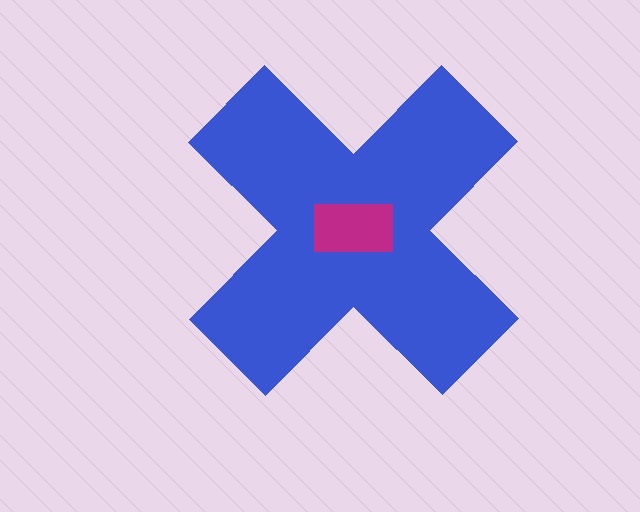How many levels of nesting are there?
2.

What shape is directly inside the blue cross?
The magenta rectangle.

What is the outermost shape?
The blue cross.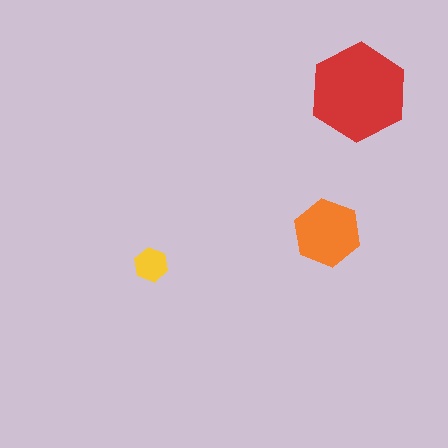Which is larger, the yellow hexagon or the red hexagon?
The red one.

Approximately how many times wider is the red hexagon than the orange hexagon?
About 1.5 times wider.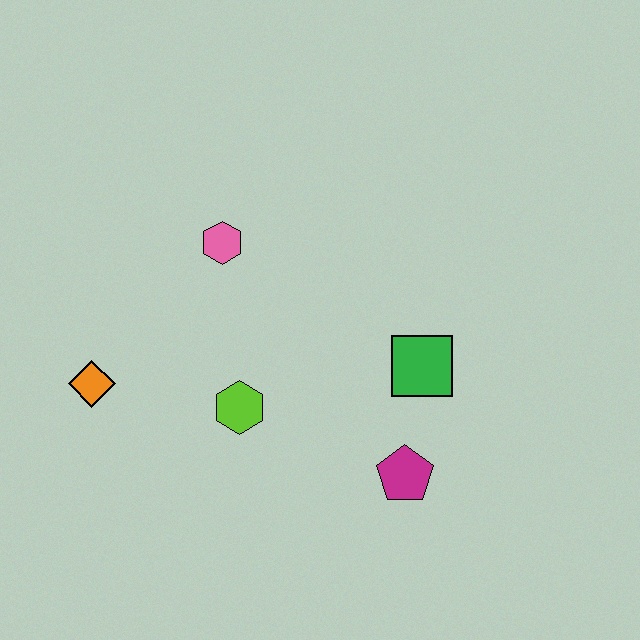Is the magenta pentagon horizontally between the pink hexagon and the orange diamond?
No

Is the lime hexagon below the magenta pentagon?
No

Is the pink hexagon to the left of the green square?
Yes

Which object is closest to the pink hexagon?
The lime hexagon is closest to the pink hexagon.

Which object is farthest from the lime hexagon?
The green square is farthest from the lime hexagon.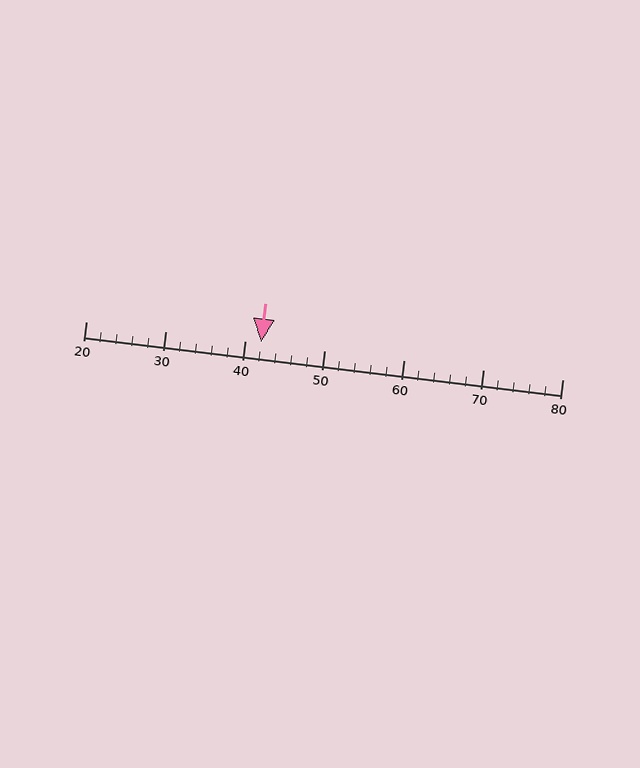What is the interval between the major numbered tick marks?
The major tick marks are spaced 10 units apart.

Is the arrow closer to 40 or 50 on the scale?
The arrow is closer to 40.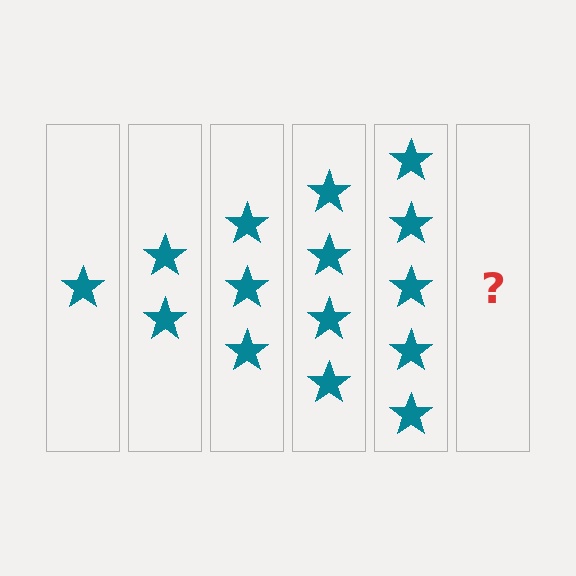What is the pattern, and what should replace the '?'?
The pattern is that each step adds one more star. The '?' should be 6 stars.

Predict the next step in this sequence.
The next step is 6 stars.